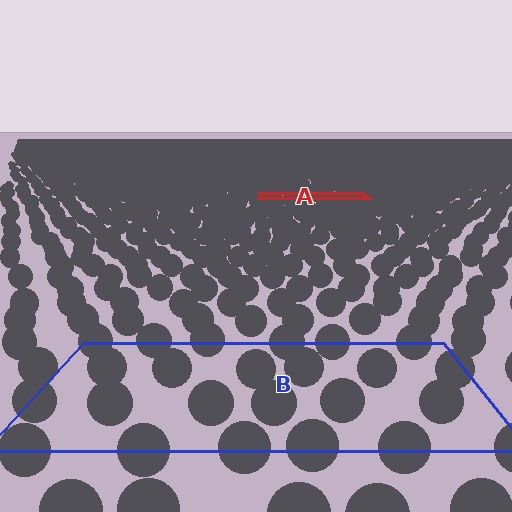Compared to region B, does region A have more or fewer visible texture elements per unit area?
Region A has more texture elements per unit area — they are packed more densely because it is farther away.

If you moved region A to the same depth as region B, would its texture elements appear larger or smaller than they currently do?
They would appear larger. At a closer depth, the same texture elements are projected at a bigger on-screen size.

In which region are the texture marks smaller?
The texture marks are smaller in region A, because it is farther away.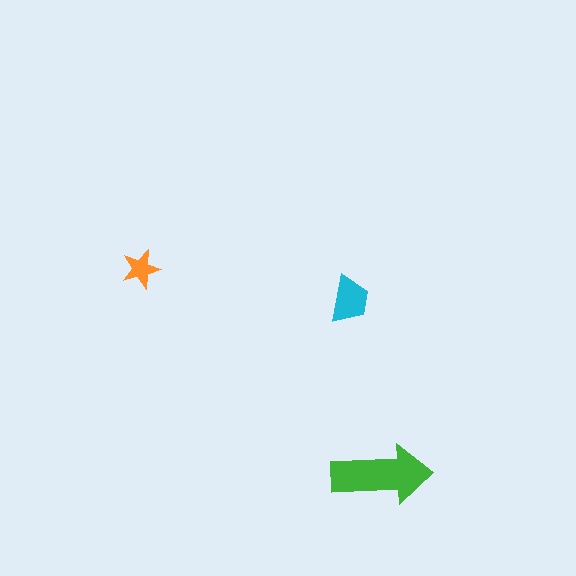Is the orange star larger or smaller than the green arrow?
Smaller.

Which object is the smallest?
The orange star.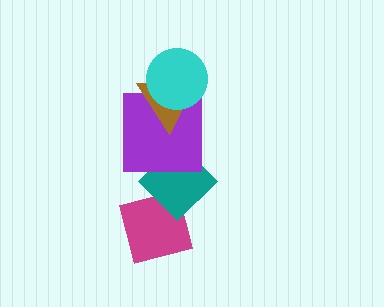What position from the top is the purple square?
The purple square is 3rd from the top.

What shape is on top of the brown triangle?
The cyan circle is on top of the brown triangle.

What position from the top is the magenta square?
The magenta square is 5th from the top.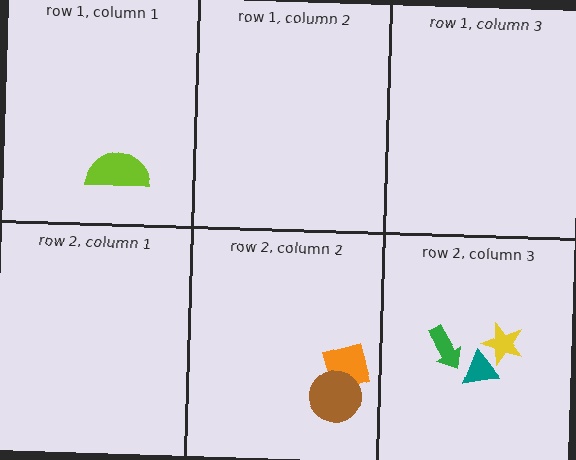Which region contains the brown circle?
The row 2, column 2 region.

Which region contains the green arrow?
The row 2, column 3 region.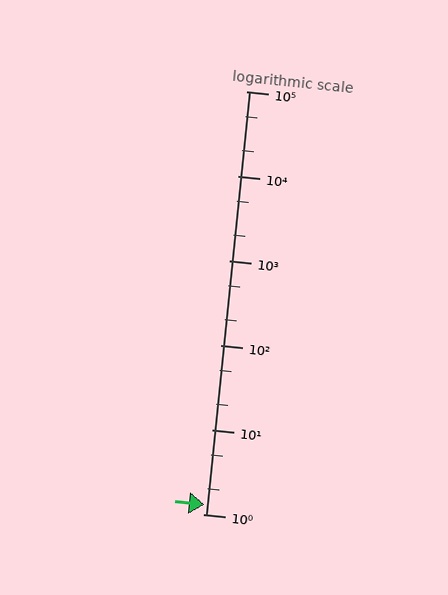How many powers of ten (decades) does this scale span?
The scale spans 5 decades, from 1 to 100000.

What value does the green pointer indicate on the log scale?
The pointer indicates approximately 1.3.